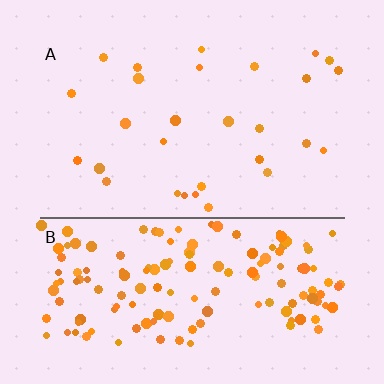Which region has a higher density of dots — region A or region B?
B (the bottom).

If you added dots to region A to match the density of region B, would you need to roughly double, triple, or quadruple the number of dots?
Approximately quadruple.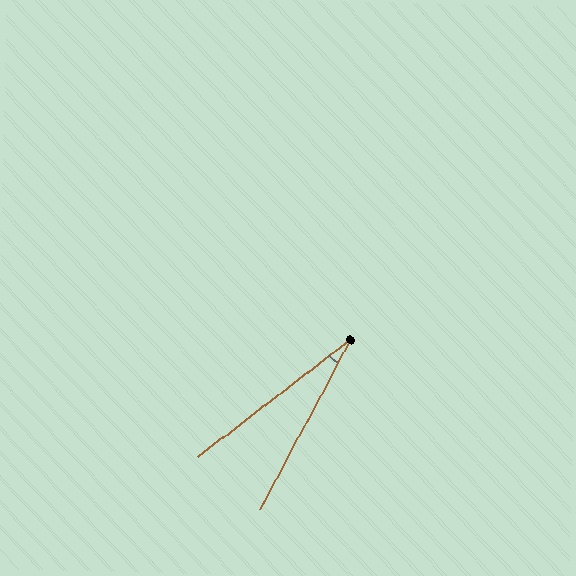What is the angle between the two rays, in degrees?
Approximately 24 degrees.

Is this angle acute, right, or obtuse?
It is acute.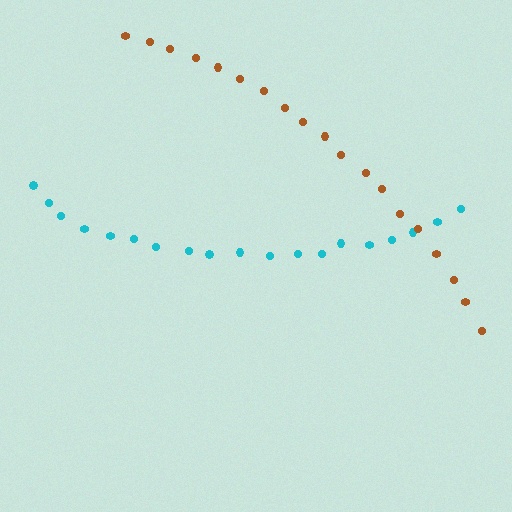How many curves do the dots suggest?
There are 2 distinct paths.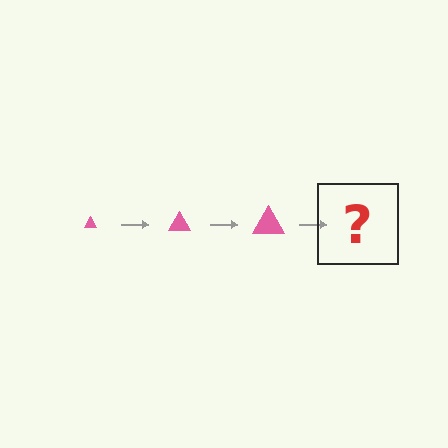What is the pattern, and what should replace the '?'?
The pattern is that the triangle gets progressively larger each step. The '?' should be a pink triangle, larger than the previous one.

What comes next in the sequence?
The next element should be a pink triangle, larger than the previous one.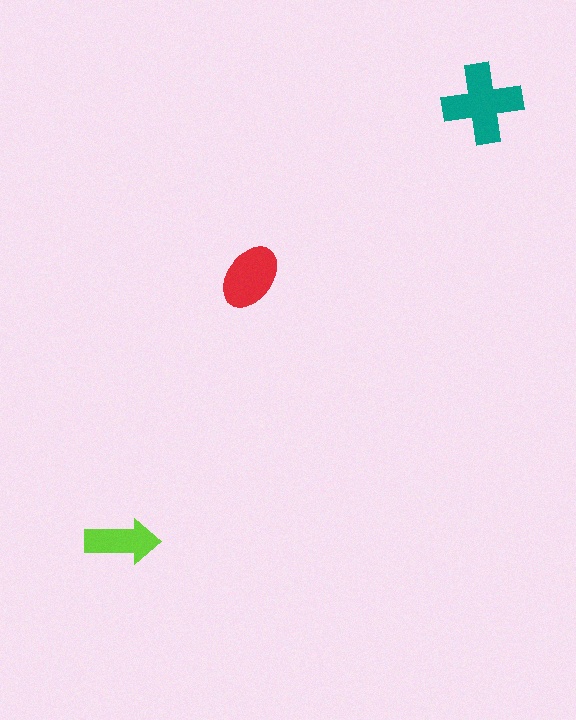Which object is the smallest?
The lime arrow.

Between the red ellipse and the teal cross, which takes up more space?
The teal cross.